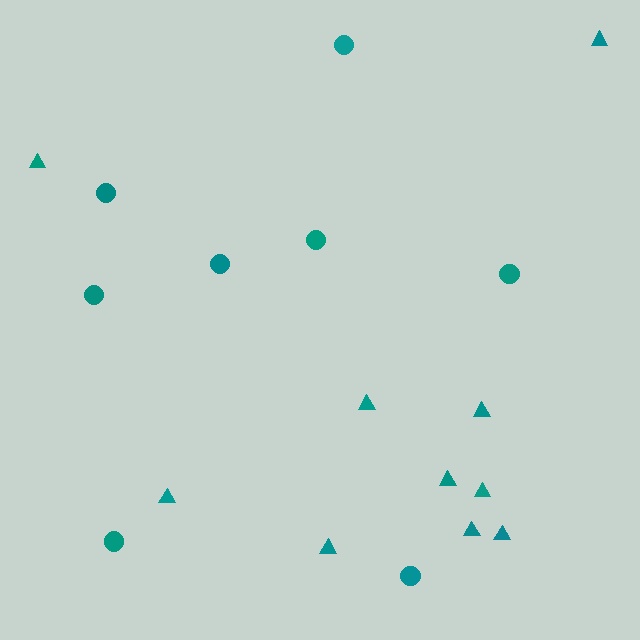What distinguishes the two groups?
There are 2 groups: one group of circles (8) and one group of triangles (10).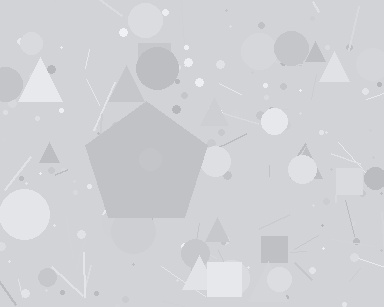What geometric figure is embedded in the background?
A pentagon is embedded in the background.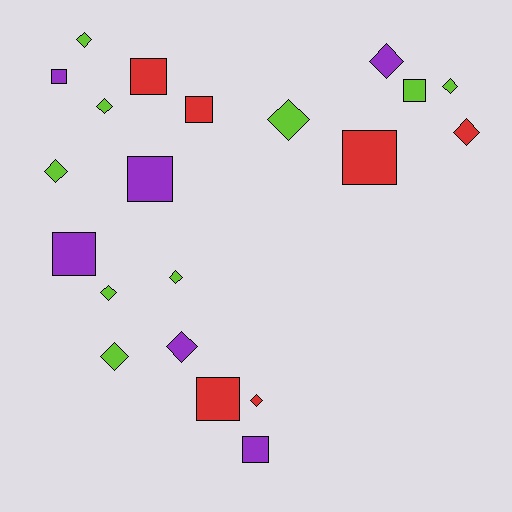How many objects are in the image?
There are 21 objects.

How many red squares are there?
There are 4 red squares.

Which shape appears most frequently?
Diamond, with 12 objects.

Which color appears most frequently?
Lime, with 9 objects.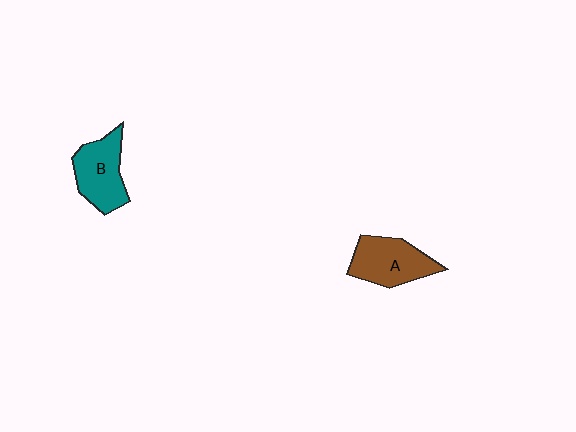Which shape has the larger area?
Shape A (brown).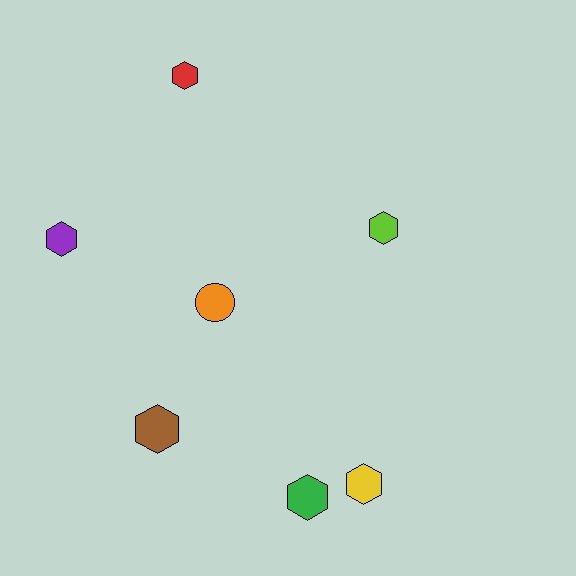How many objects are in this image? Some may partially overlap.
There are 7 objects.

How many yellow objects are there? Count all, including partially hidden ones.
There is 1 yellow object.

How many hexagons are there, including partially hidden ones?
There are 6 hexagons.